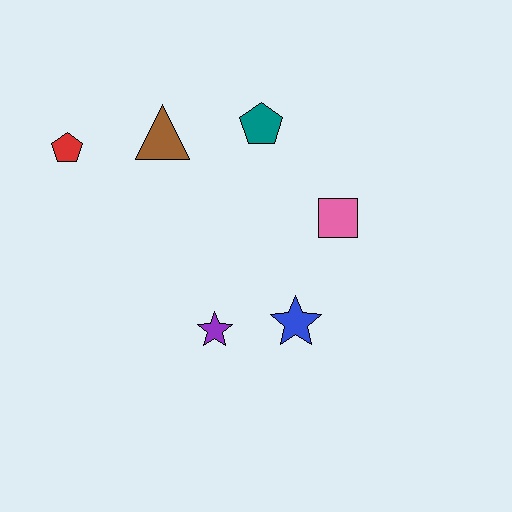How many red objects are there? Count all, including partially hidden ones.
There is 1 red object.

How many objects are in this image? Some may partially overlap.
There are 6 objects.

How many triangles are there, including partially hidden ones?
There is 1 triangle.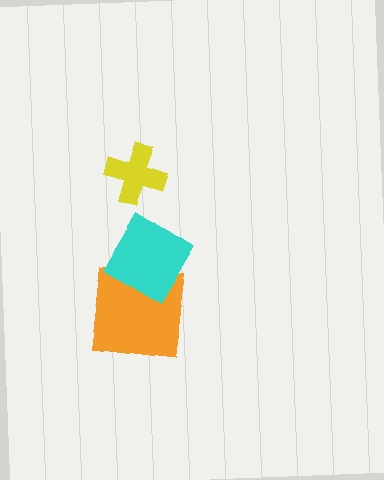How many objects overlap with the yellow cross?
0 objects overlap with the yellow cross.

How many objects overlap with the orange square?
1 object overlaps with the orange square.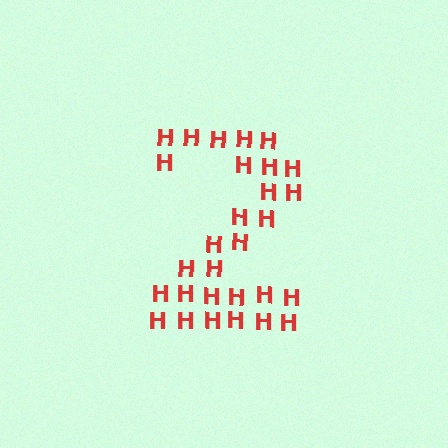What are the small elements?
The small elements are letter H's.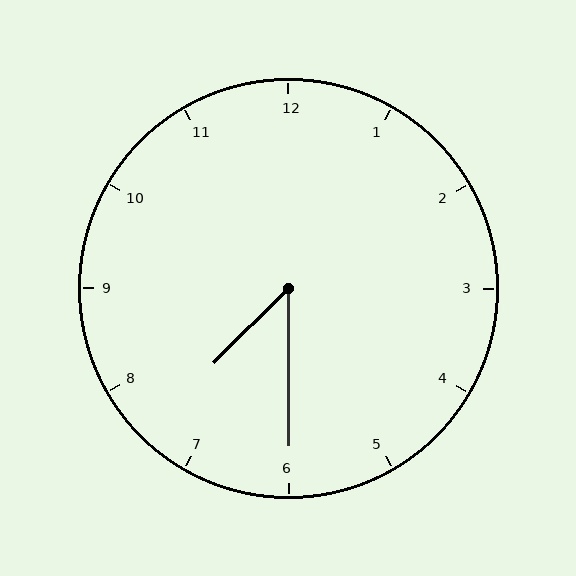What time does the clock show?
7:30.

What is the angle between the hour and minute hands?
Approximately 45 degrees.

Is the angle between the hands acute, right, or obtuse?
It is acute.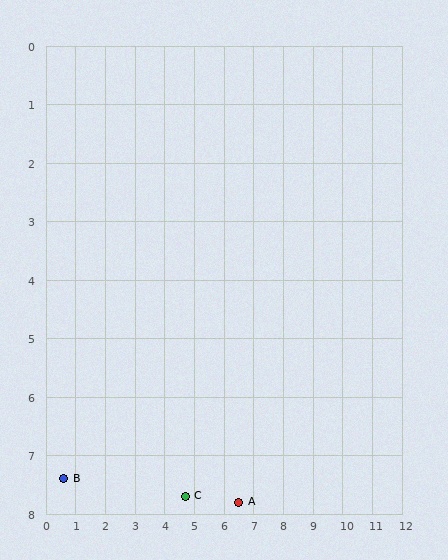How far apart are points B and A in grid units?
Points B and A are about 5.9 grid units apart.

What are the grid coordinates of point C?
Point C is at approximately (4.7, 7.7).